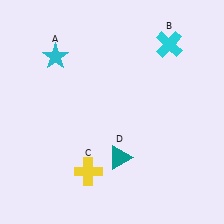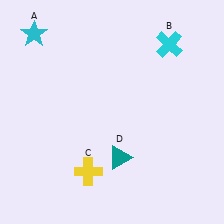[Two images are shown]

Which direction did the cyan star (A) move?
The cyan star (A) moved up.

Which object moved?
The cyan star (A) moved up.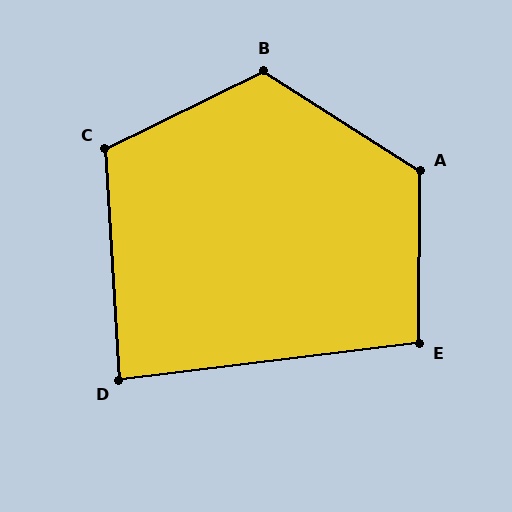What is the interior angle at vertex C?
Approximately 113 degrees (obtuse).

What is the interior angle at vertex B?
Approximately 121 degrees (obtuse).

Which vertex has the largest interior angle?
A, at approximately 122 degrees.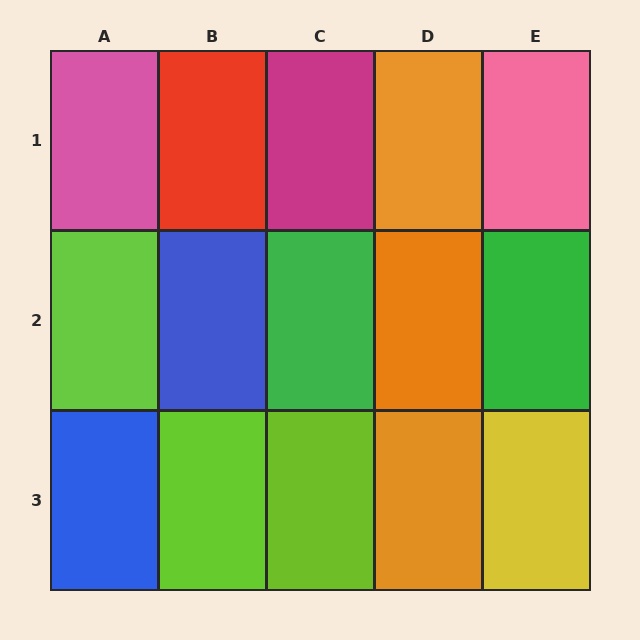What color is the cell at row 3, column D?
Orange.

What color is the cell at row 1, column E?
Pink.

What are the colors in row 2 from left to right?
Lime, blue, green, orange, green.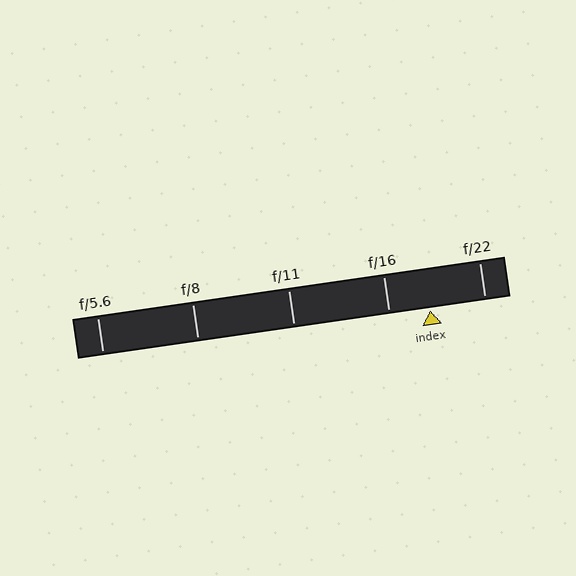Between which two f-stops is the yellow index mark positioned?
The index mark is between f/16 and f/22.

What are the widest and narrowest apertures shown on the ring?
The widest aperture shown is f/5.6 and the narrowest is f/22.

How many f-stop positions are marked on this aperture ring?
There are 5 f-stop positions marked.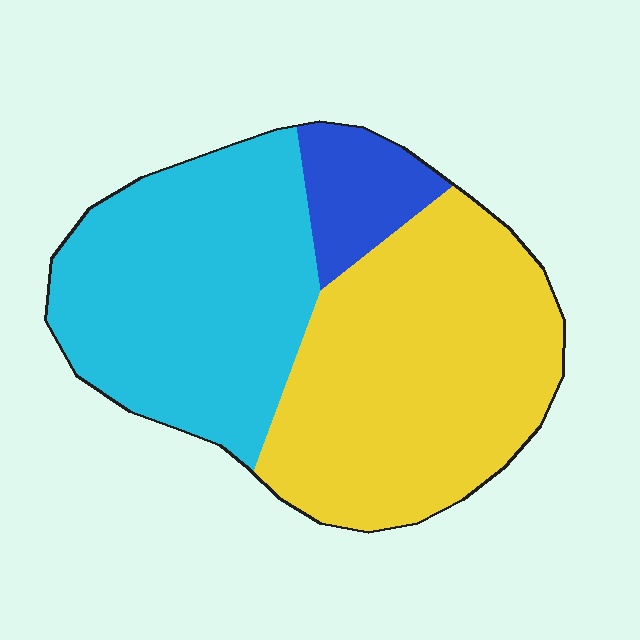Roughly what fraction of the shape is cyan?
Cyan takes up about two fifths (2/5) of the shape.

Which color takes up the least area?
Blue, at roughly 10%.